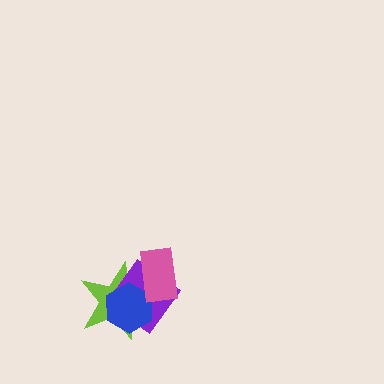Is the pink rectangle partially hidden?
No, no other shape covers it.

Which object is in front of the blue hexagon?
The pink rectangle is in front of the blue hexagon.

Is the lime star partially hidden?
Yes, it is partially covered by another shape.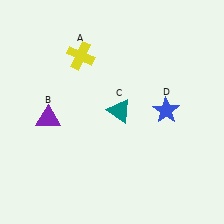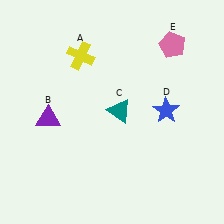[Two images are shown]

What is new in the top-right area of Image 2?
A pink pentagon (E) was added in the top-right area of Image 2.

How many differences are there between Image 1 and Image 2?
There is 1 difference between the two images.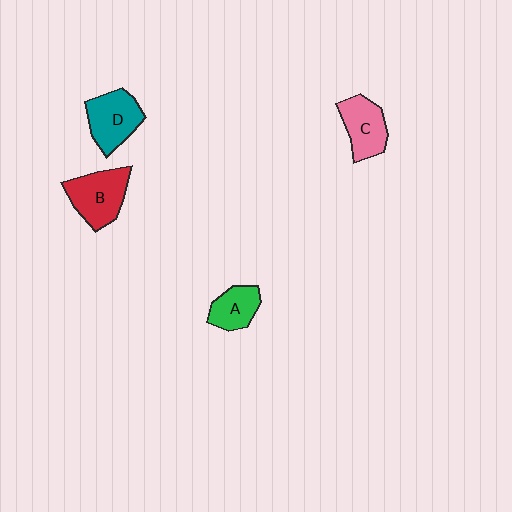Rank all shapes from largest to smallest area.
From largest to smallest: B (red), D (teal), C (pink), A (green).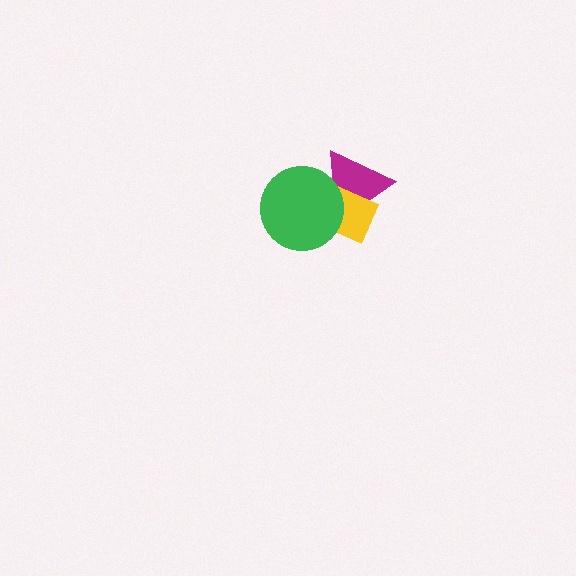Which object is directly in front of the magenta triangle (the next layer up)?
The yellow rectangle is directly in front of the magenta triangle.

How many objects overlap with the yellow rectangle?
2 objects overlap with the yellow rectangle.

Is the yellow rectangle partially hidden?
Yes, it is partially covered by another shape.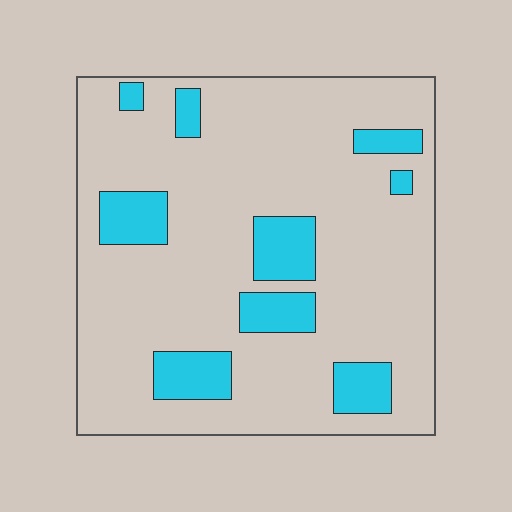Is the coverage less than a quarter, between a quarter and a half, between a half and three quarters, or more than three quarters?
Less than a quarter.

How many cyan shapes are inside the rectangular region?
9.